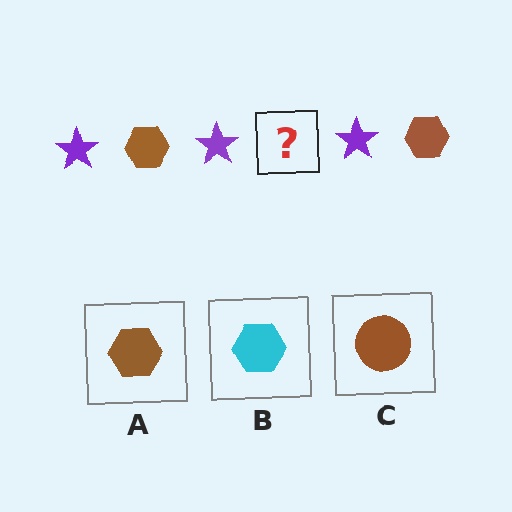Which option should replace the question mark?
Option A.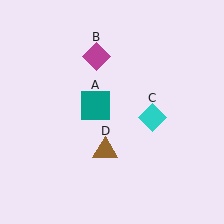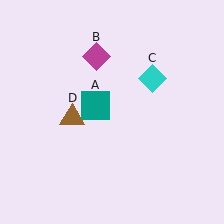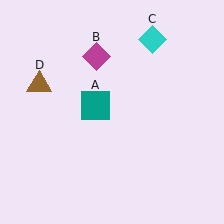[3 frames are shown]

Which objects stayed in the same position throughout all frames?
Teal square (object A) and magenta diamond (object B) remained stationary.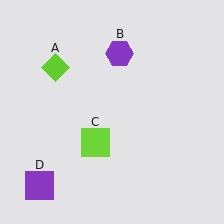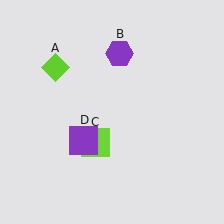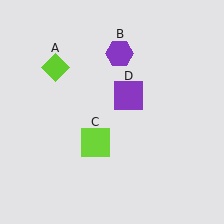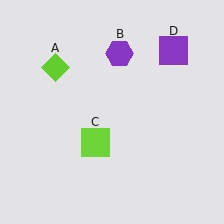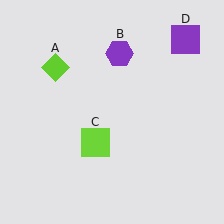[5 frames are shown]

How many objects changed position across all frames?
1 object changed position: purple square (object D).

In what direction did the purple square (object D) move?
The purple square (object D) moved up and to the right.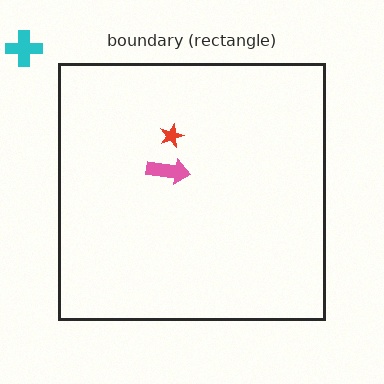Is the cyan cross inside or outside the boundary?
Outside.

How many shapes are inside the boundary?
2 inside, 1 outside.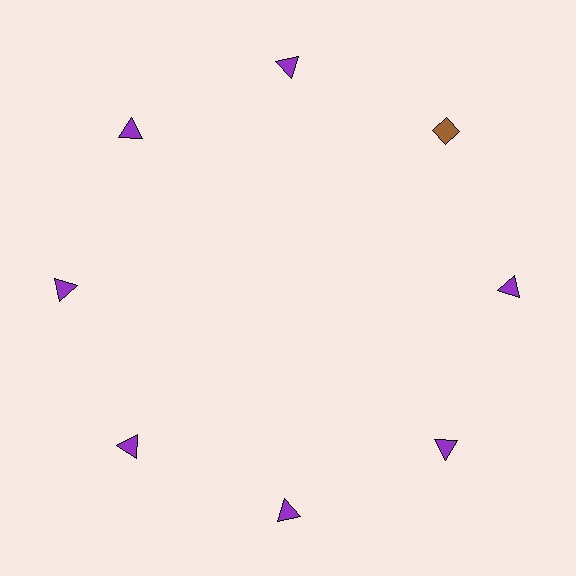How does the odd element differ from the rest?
It differs in both color (brown instead of purple) and shape (diamond instead of triangle).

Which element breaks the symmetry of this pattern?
The brown diamond at roughly the 2 o'clock position breaks the symmetry. All other shapes are purple triangles.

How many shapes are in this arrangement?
There are 8 shapes arranged in a ring pattern.